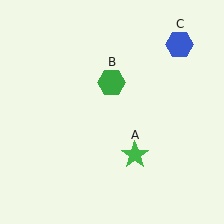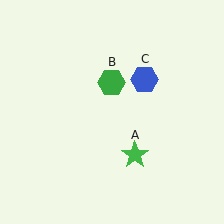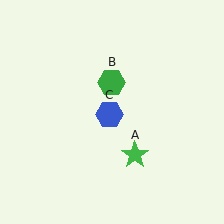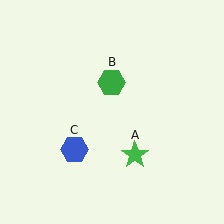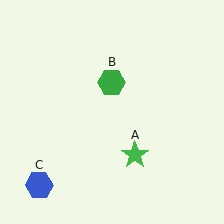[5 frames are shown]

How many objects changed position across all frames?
1 object changed position: blue hexagon (object C).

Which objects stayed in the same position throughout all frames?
Green star (object A) and green hexagon (object B) remained stationary.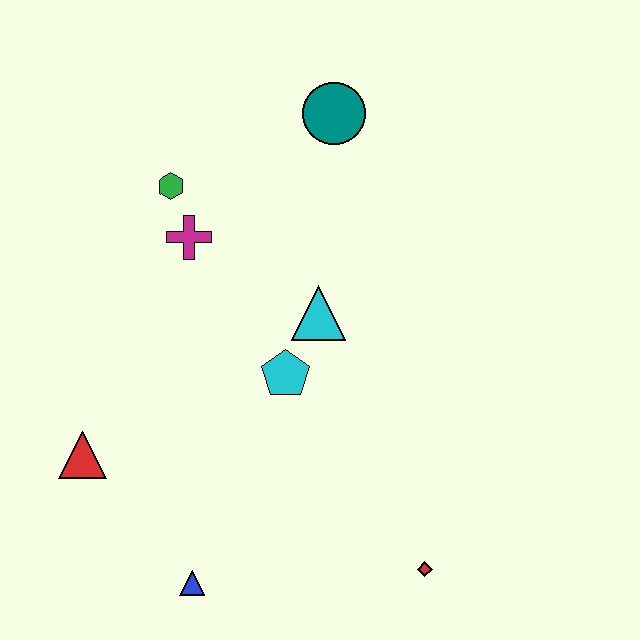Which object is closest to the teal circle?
The green hexagon is closest to the teal circle.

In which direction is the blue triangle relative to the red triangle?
The blue triangle is below the red triangle.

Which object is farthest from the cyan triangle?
The blue triangle is farthest from the cyan triangle.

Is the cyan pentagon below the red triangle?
No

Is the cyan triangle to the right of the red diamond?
No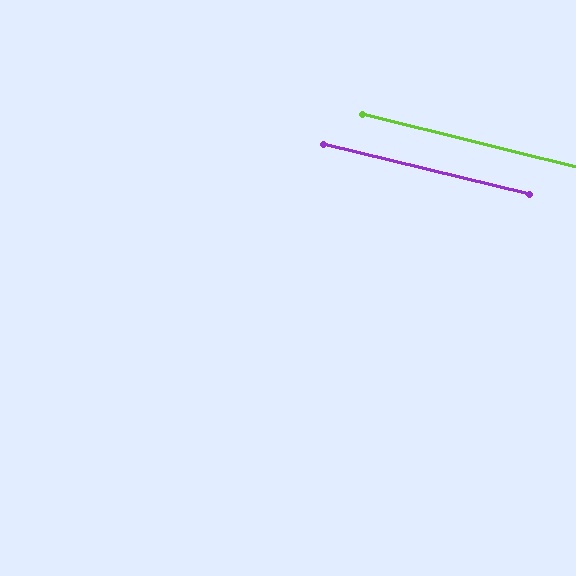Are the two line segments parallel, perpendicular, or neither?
Parallel — their directions differ by only 0.5°.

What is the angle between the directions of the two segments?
Approximately 1 degree.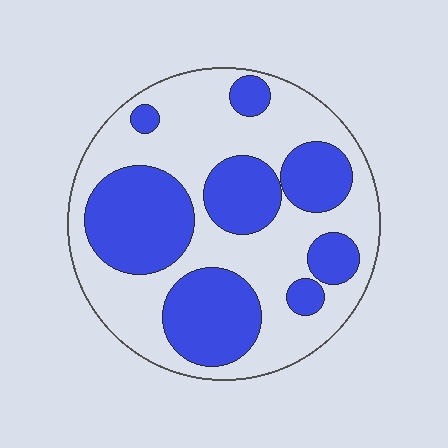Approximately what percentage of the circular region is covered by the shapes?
Approximately 40%.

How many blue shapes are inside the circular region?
8.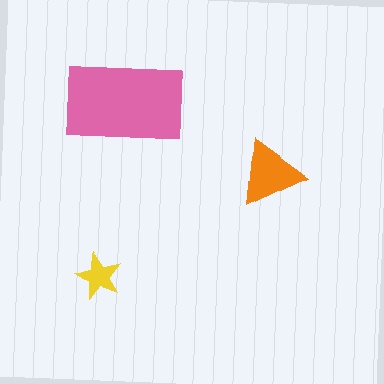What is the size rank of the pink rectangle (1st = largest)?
1st.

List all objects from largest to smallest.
The pink rectangle, the orange triangle, the yellow star.